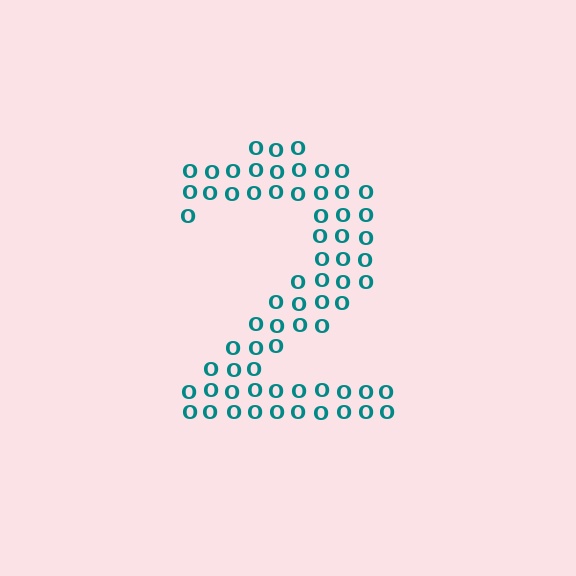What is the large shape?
The large shape is the digit 2.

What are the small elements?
The small elements are letter O's.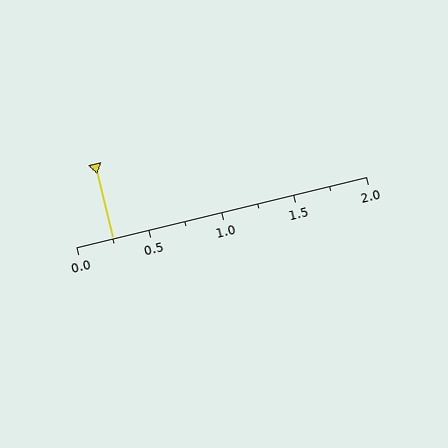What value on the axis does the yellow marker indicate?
The marker indicates approximately 0.25.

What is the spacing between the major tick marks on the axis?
The major ticks are spaced 0.5 apart.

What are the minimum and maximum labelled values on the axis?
The axis runs from 0.0 to 2.0.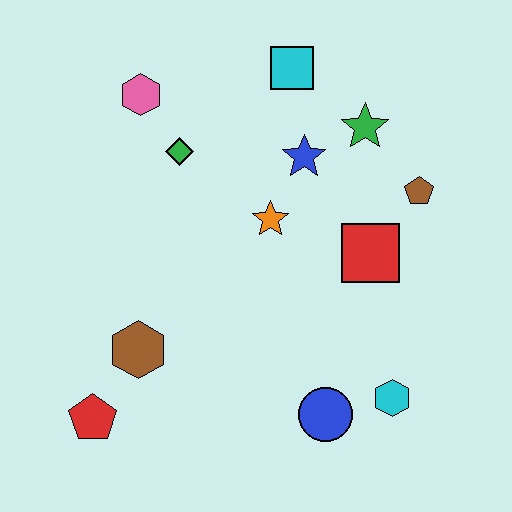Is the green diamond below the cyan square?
Yes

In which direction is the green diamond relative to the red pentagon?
The green diamond is above the red pentagon.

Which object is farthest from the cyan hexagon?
The pink hexagon is farthest from the cyan hexagon.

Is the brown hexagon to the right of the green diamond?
No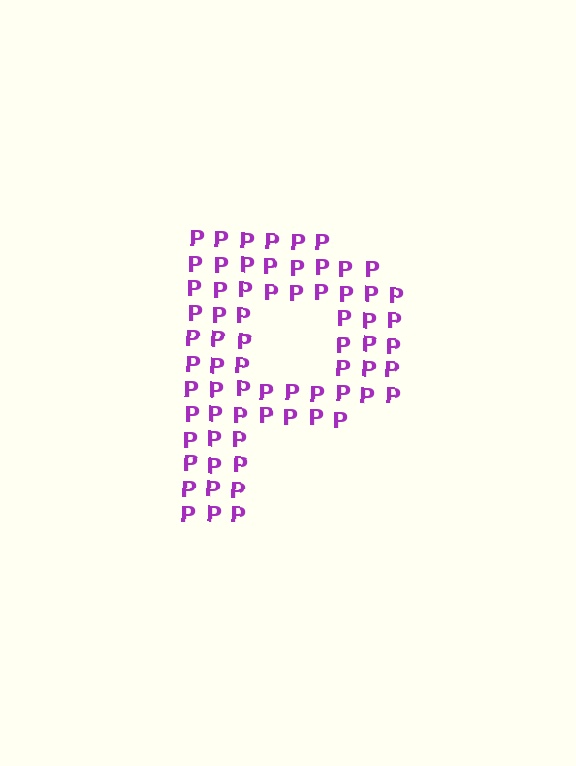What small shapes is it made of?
It is made of small letter P's.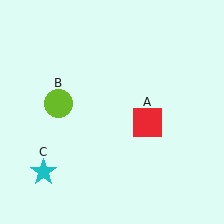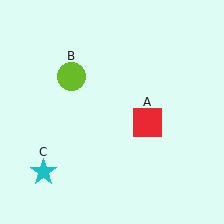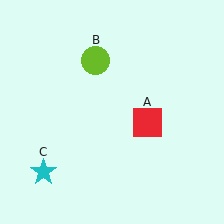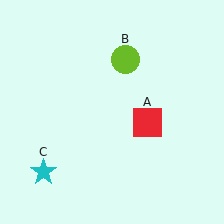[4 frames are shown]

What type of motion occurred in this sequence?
The lime circle (object B) rotated clockwise around the center of the scene.